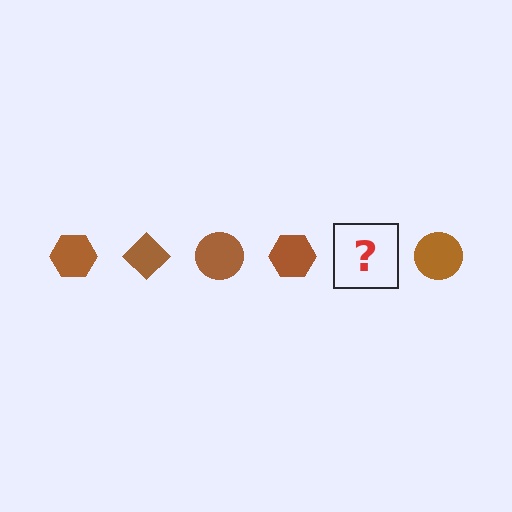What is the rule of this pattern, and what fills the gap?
The rule is that the pattern cycles through hexagon, diamond, circle shapes in brown. The gap should be filled with a brown diamond.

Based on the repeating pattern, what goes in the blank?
The blank should be a brown diamond.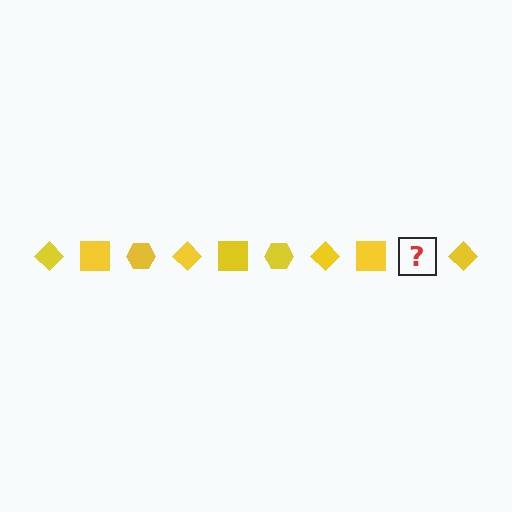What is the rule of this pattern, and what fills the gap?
The rule is that the pattern cycles through diamond, square, hexagon shapes in yellow. The gap should be filled with a yellow hexagon.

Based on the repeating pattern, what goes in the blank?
The blank should be a yellow hexagon.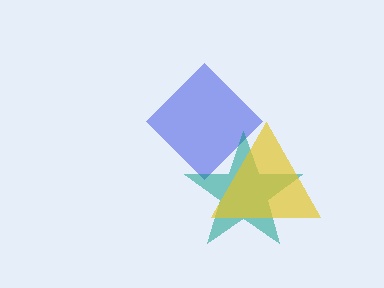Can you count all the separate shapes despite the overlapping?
Yes, there are 3 separate shapes.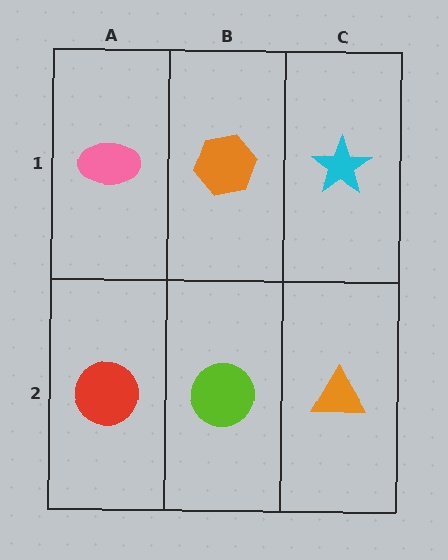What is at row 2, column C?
An orange triangle.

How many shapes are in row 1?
3 shapes.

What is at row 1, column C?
A cyan star.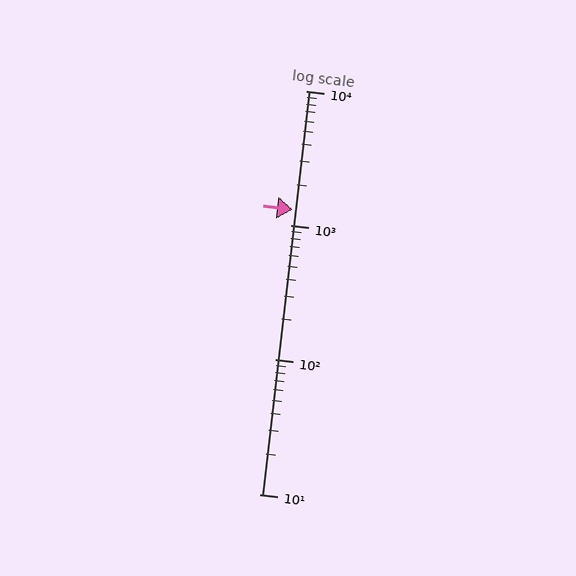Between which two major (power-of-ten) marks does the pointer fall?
The pointer is between 1000 and 10000.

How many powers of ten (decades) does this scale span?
The scale spans 3 decades, from 10 to 10000.